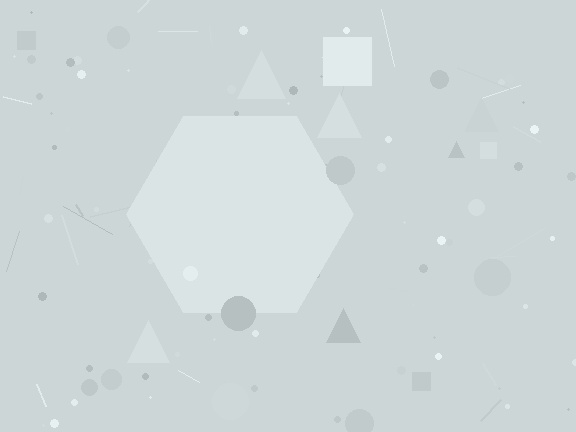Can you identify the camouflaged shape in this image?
The camouflaged shape is a hexagon.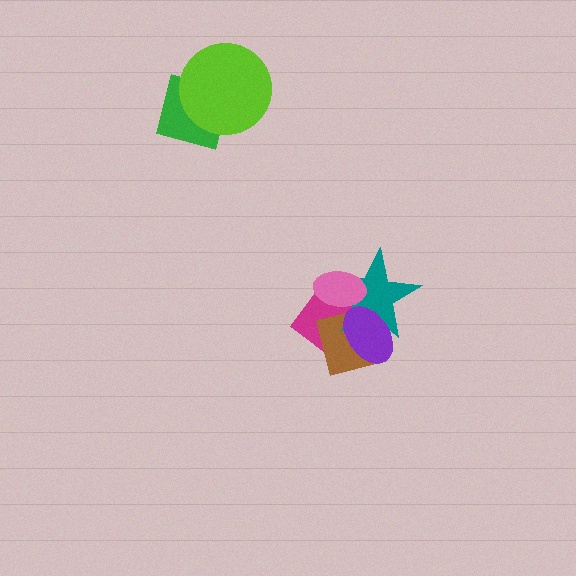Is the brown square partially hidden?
Yes, it is partially covered by another shape.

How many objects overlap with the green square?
1 object overlaps with the green square.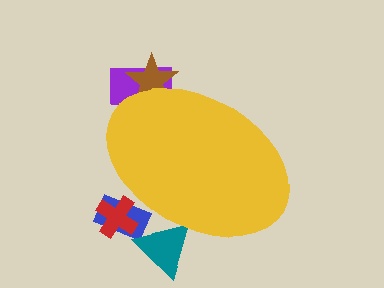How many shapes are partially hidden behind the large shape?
5 shapes are partially hidden.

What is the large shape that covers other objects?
A yellow ellipse.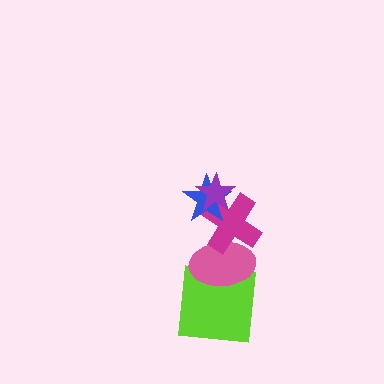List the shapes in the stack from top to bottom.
From top to bottom: the purple star, the blue star, the magenta cross, the pink ellipse, the lime square.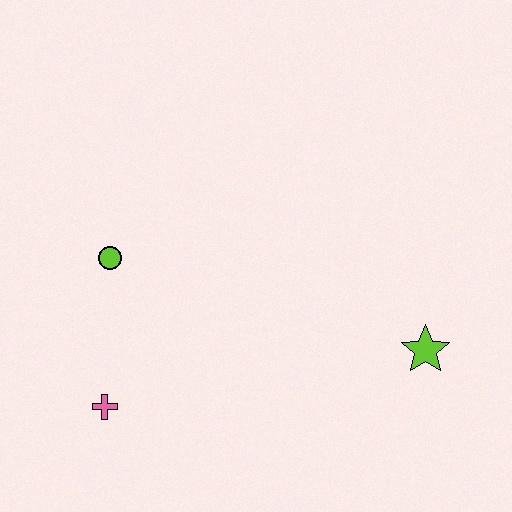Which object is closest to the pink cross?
The lime circle is closest to the pink cross.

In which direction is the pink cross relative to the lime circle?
The pink cross is below the lime circle.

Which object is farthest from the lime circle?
The lime star is farthest from the lime circle.